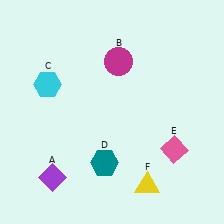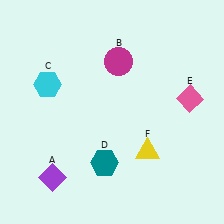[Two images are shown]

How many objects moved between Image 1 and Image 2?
2 objects moved between the two images.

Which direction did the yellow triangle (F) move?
The yellow triangle (F) moved up.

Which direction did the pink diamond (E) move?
The pink diamond (E) moved up.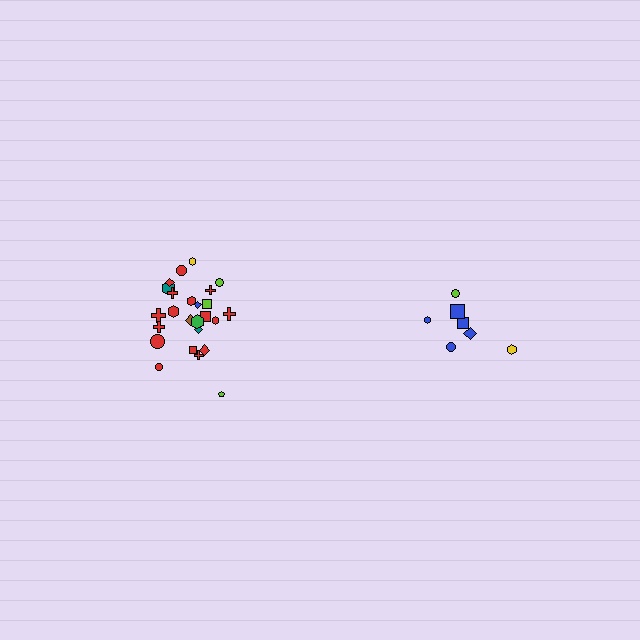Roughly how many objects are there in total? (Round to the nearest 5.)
Roughly 30 objects in total.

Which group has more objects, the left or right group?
The left group.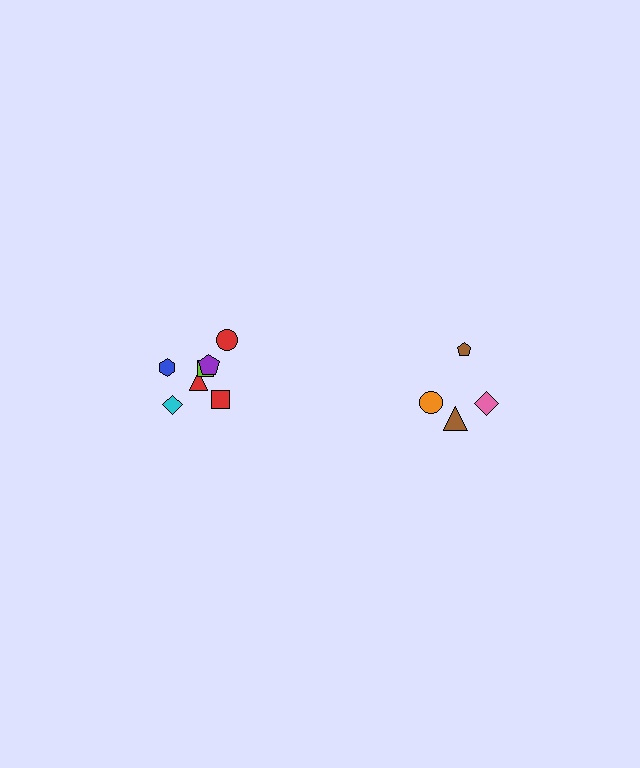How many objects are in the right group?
There are 4 objects.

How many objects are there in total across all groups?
There are 11 objects.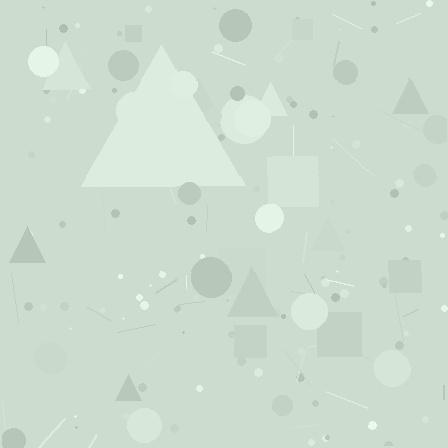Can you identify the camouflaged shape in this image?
The camouflaged shape is a triangle.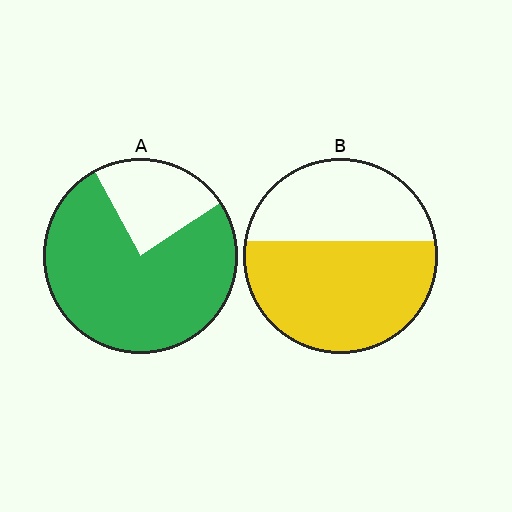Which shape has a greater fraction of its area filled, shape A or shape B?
Shape A.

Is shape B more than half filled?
Yes.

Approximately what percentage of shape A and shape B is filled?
A is approximately 75% and B is approximately 60%.